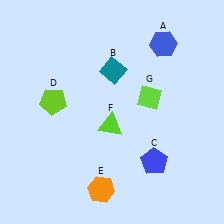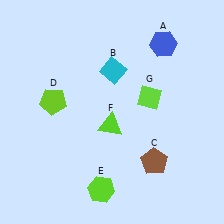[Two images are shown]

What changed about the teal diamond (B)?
In Image 1, B is teal. In Image 2, it changed to cyan.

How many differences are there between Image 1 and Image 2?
There are 3 differences between the two images.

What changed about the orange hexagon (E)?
In Image 1, E is orange. In Image 2, it changed to lime.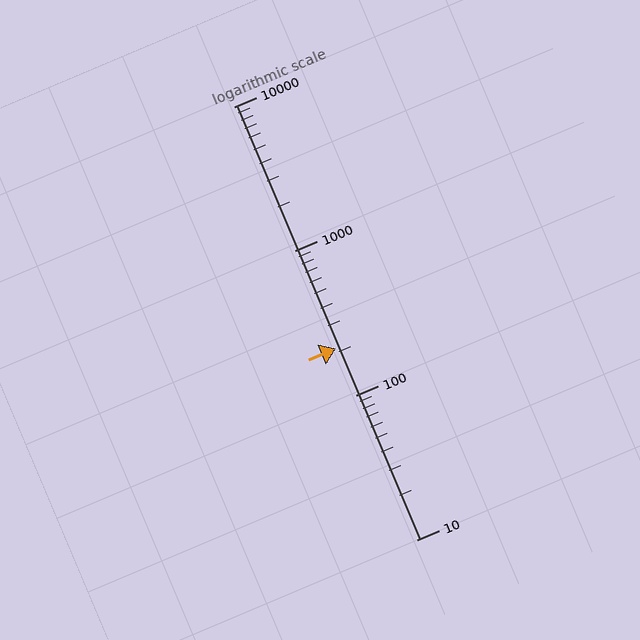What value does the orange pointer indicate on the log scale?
The pointer indicates approximately 210.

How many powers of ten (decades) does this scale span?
The scale spans 3 decades, from 10 to 10000.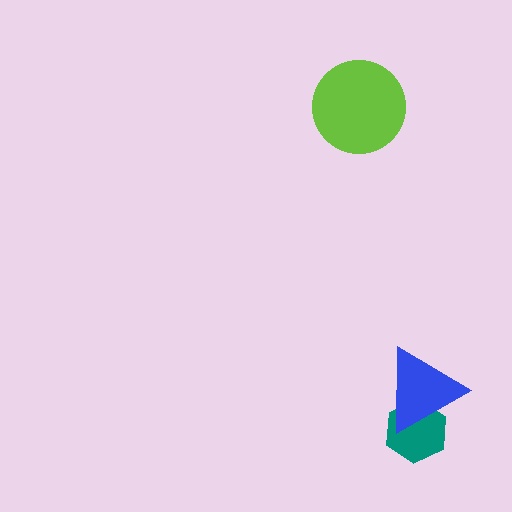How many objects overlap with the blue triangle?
1 object overlaps with the blue triangle.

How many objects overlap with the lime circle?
0 objects overlap with the lime circle.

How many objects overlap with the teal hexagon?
1 object overlaps with the teal hexagon.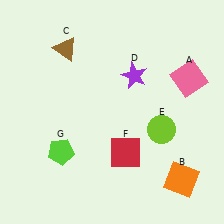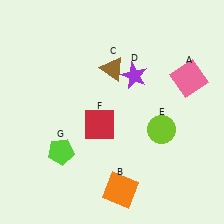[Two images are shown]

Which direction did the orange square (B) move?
The orange square (B) moved left.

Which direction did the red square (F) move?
The red square (F) moved up.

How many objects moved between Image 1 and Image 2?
3 objects moved between the two images.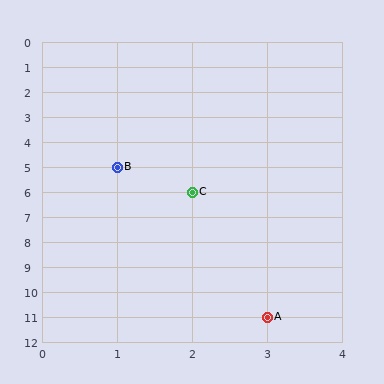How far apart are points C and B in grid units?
Points C and B are 1 column and 1 row apart (about 1.4 grid units diagonally).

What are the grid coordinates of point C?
Point C is at grid coordinates (2, 6).